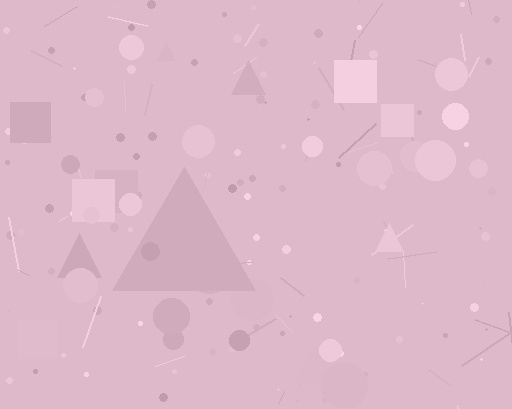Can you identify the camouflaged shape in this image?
The camouflaged shape is a triangle.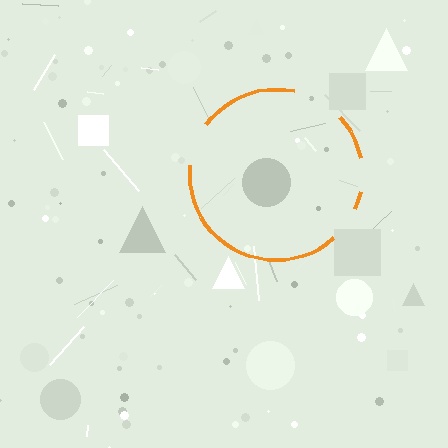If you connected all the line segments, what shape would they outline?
They would outline a circle.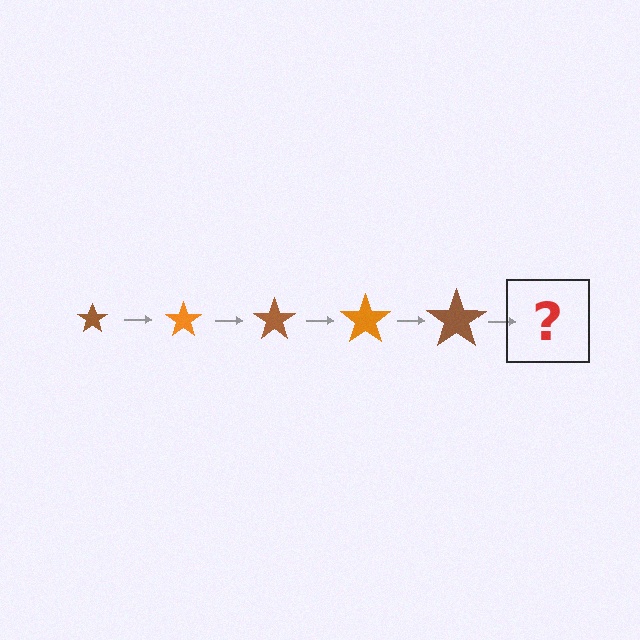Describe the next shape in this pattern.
It should be an orange star, larger than the previous one.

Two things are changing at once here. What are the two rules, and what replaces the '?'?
The two rules are that the star grows larger each step and the color cycles through brown and orange. The '?' should be an orange star, larger than the previous one.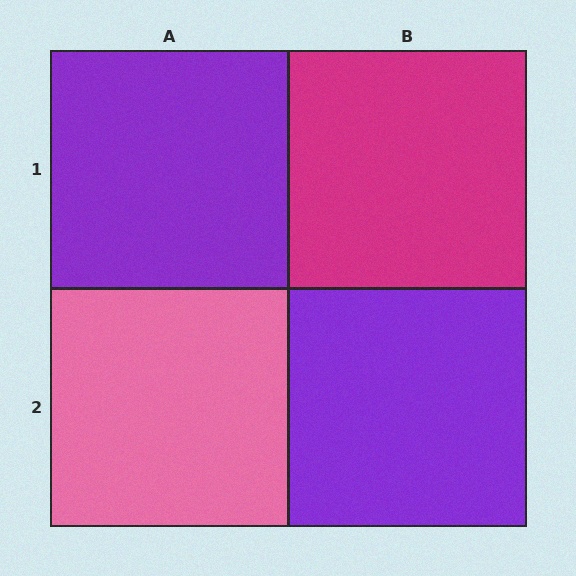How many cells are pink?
1 cell is pink.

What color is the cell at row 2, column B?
Purple.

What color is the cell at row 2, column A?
Pink.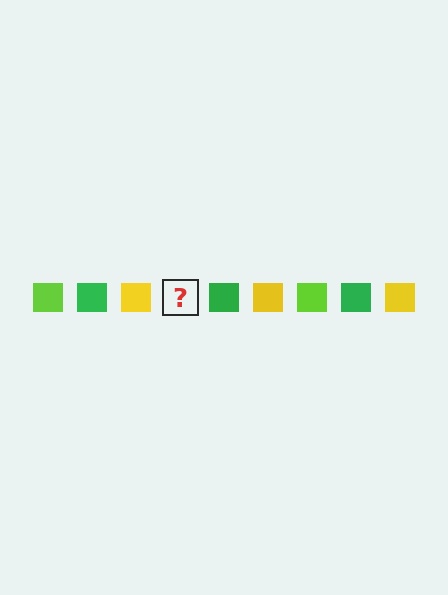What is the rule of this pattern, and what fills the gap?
The rule is that the pattern cycles through lime, green, yellow squares. The gap should be filled with a lime square.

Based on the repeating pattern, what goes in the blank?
The blank should be a lime square.